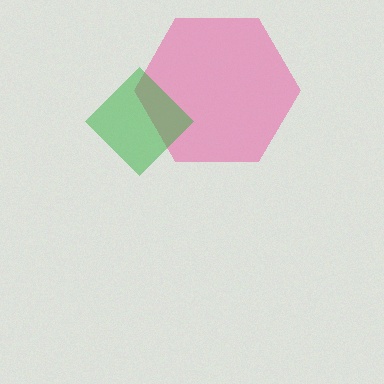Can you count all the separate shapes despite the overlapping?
Yes, there are 2 separate shapes.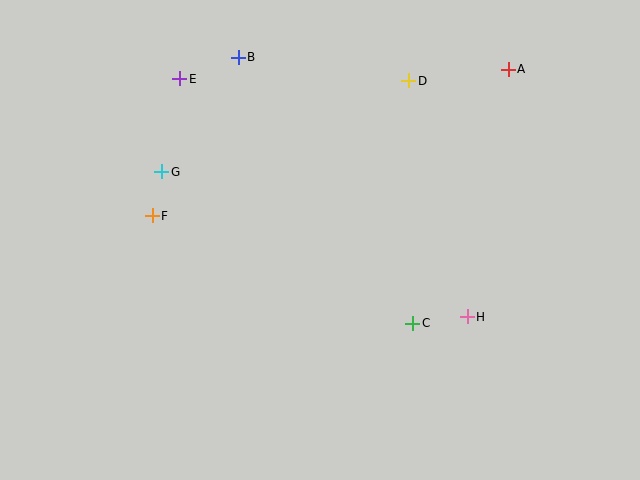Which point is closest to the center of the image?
Point C at (413, 323) is closest to the center.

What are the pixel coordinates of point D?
Point D is at (409, 81).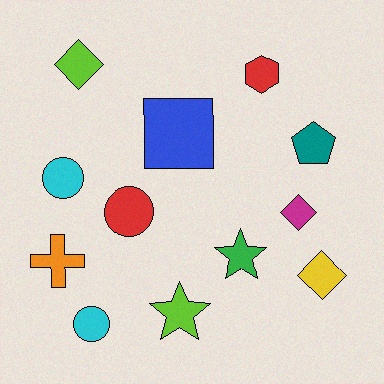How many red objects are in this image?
There are 2 red objects.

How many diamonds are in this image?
There are 3 diamonds.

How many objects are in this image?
There are 12 objects.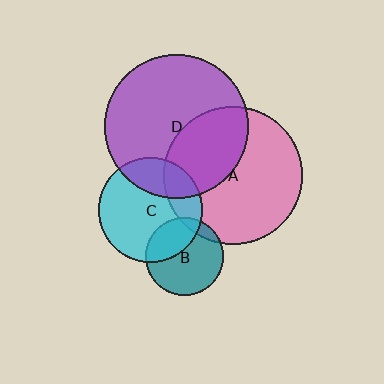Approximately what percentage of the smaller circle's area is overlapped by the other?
Approximately 20%.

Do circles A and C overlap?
Yes.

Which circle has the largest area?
Circle D (purple).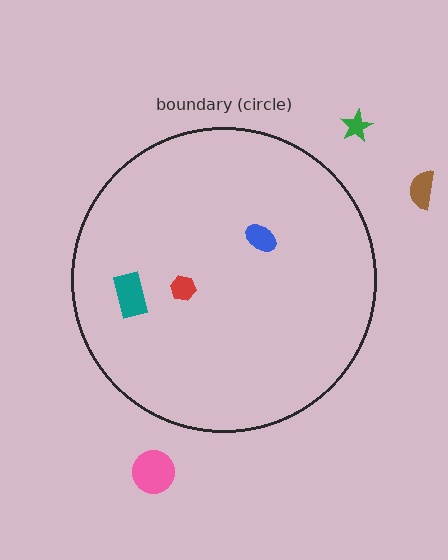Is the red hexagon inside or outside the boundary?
Inside.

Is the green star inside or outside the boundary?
Outside.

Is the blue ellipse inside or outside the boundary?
Inside.